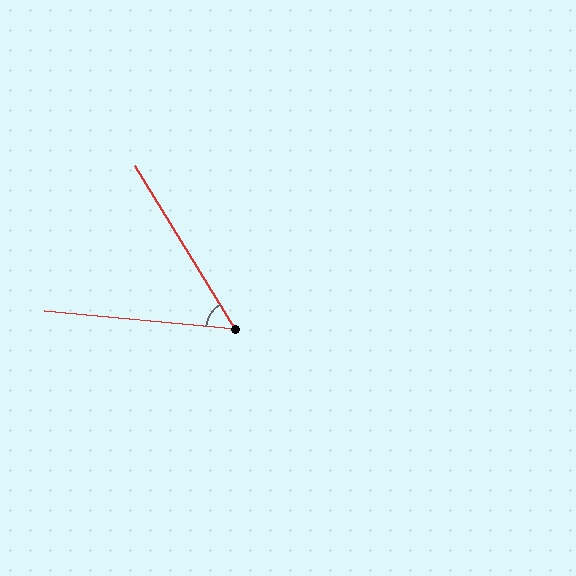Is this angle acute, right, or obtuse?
It is acute.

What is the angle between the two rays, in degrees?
Approximately 53 degrees.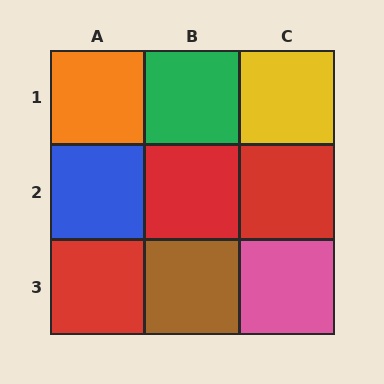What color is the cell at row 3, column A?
Red.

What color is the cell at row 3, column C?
Pink.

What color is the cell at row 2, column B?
Red.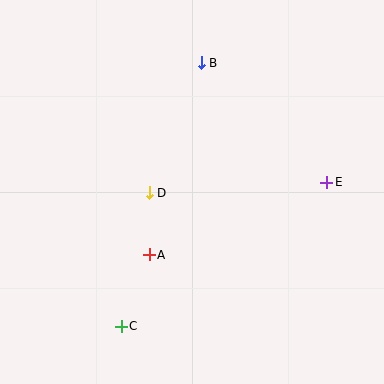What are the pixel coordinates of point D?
Point D is at (149, 193).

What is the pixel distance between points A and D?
The distance between A and D is 62 pixels.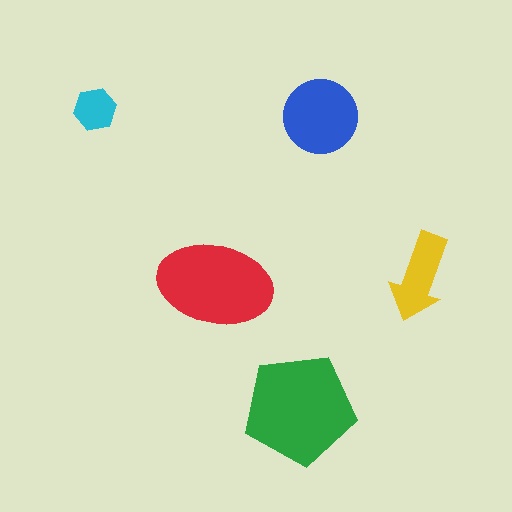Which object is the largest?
The green pentagon.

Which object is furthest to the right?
The yellow arrow is rightmost.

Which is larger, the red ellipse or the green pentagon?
The green pentagon.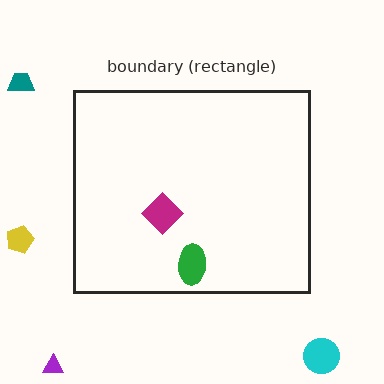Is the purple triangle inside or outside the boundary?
Outside.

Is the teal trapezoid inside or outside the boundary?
Outside.